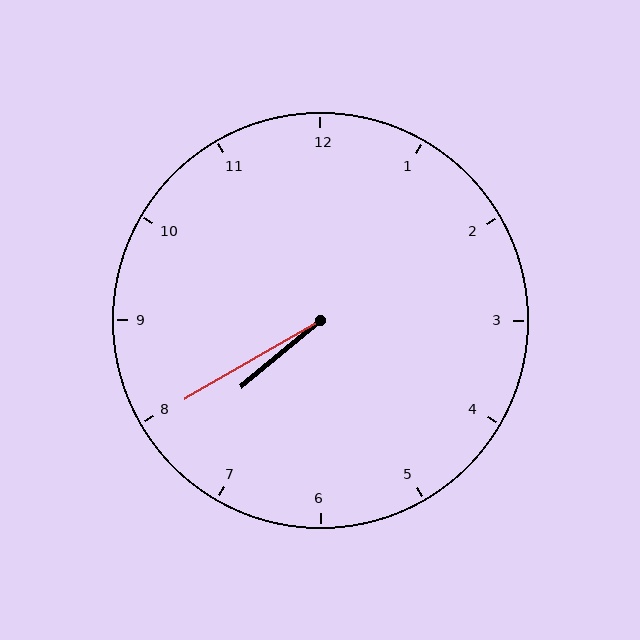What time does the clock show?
7:40.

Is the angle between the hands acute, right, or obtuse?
It is acute.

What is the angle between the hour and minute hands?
Approximately 10 degrees.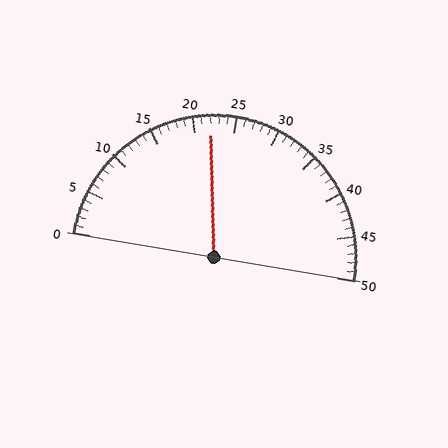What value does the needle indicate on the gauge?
The needle indicates approximately 22.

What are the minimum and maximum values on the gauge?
The gauge ranges from 0 to 50.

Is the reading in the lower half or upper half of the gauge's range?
The reading is in the lower half of the range (0 to 50).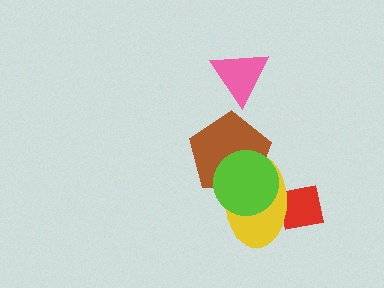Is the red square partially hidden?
Yes, it is partially covered by another shape.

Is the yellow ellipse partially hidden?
Yes, it is partially covered by another shape.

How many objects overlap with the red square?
1 object overlaps with the red square.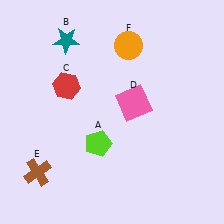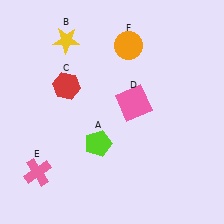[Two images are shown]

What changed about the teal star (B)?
In Image 1, B is teal. In Image 2, it changed to yellow.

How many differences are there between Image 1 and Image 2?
There are 2 differences between the two images.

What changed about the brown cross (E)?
In Image 1, E is brown. In Image 2, it changed to pink.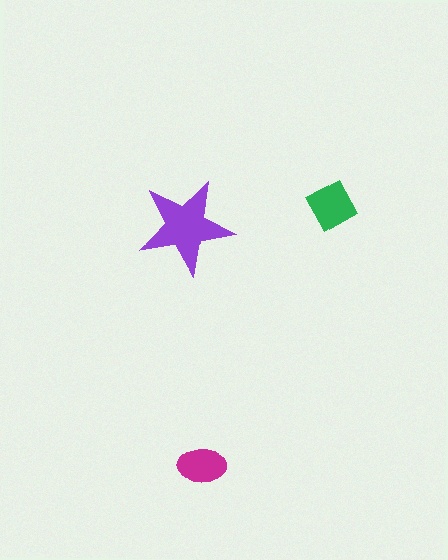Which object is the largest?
The purple star.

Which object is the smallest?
The magenta ellipse.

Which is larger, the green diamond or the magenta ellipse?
The green diamond.